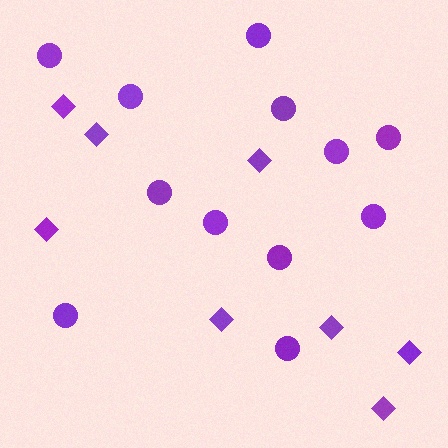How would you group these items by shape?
There are 2 groups: one group of diamonds (8) and one group of circles (12).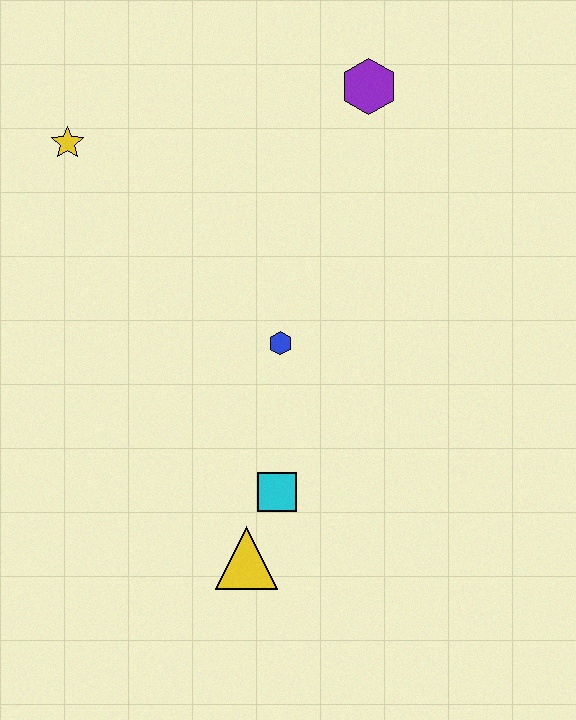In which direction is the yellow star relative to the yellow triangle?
The yellow star is above the yellow triangle.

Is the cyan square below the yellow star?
Yes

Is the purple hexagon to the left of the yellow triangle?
No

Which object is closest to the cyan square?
The yellow triangle is closest to the cyan square.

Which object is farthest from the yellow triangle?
The purple hexagon is farthest from the yellow triangle.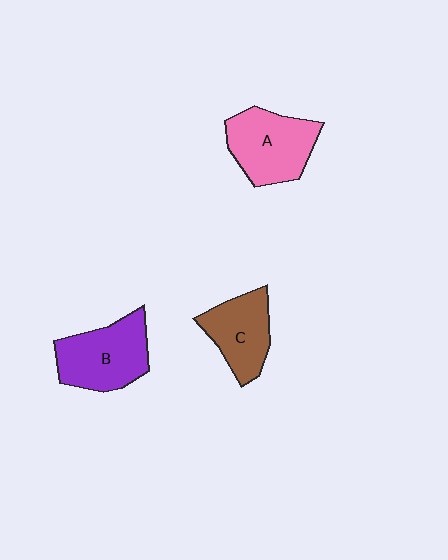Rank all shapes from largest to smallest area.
From largest to smallest: B (purple), A (pink), C (brown).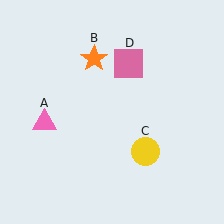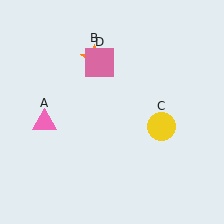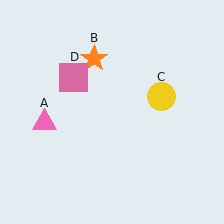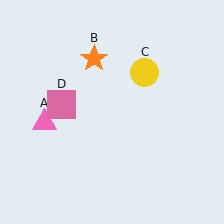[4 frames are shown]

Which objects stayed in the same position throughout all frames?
Pink triangle (object A) and orange star (object B) remained stationary.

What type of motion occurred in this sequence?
The yellow circle (object C), pink square (object D) rotated counterclockwise around the center of the scene.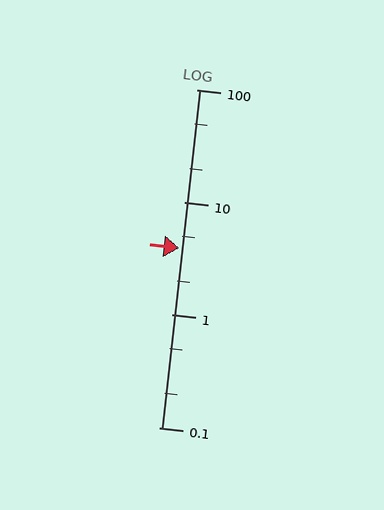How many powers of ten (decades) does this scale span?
The scale spans 3 decades, from 0.1 to 100.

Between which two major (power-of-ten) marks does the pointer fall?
The pointer is between 1 and 10.